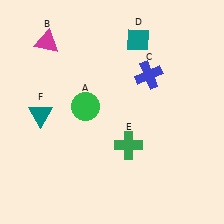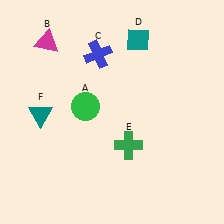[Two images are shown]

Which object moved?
The blue cross (C) moved left.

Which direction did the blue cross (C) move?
The blue cross (C) moved left.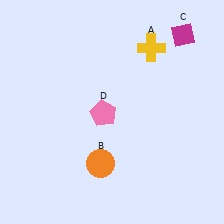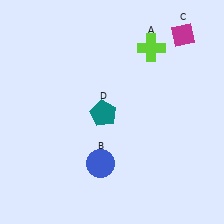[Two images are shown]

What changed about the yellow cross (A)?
In Image 1, A is yellow. In Image 2, it changed to lime.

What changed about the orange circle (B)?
In Image 1, B is orange. In Image 2, it changed to blue.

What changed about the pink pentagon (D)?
In Image 1, D is pink. In Image 2, it changed to teal.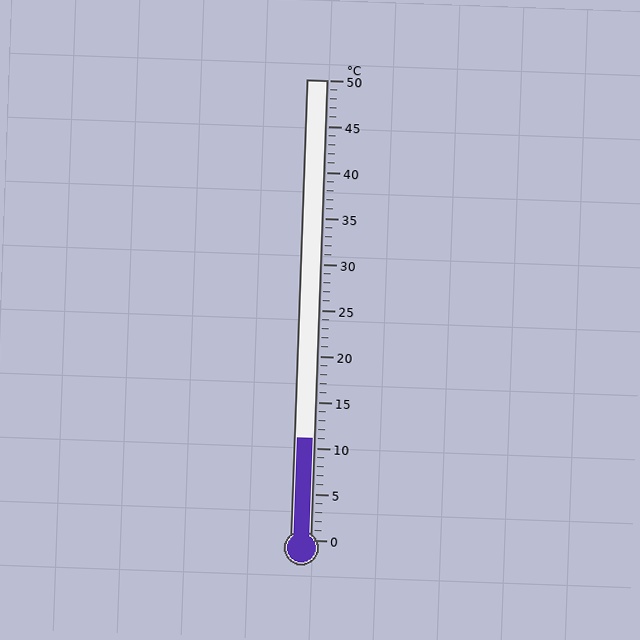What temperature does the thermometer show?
The thermometer shows approximately 11°C.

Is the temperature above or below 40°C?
The temperature is below 40°C.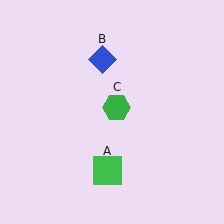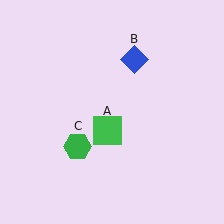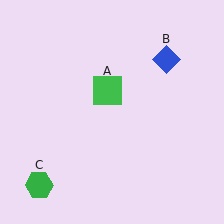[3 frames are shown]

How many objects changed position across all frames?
3 objects changed position: green square (object A), blue diamond (object B), green hexagon (object C).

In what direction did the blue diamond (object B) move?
The blue diamond (object B) moved right.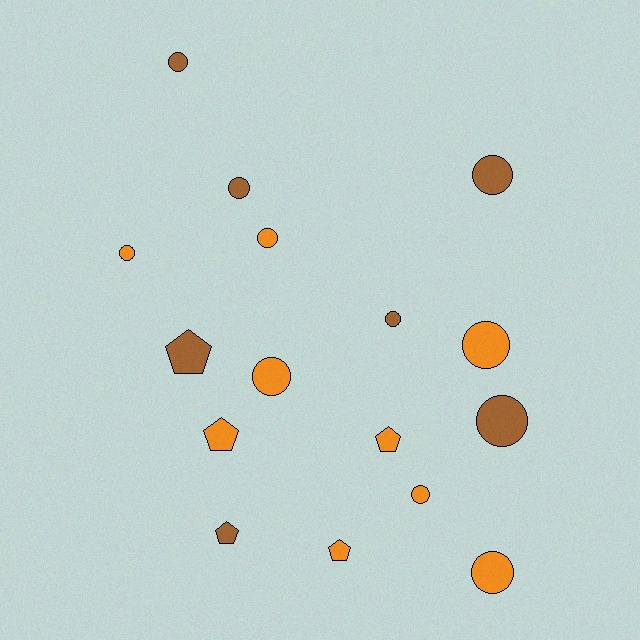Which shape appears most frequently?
Circle, with 11 objects.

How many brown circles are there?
There are 5 brown circles.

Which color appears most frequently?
Orange, with 9 objects.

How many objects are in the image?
There are 16 objects.